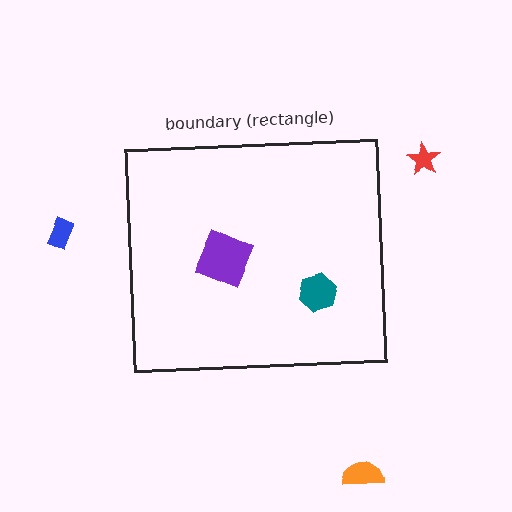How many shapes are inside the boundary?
2 inside, 3 outside.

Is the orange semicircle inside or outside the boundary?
Outside.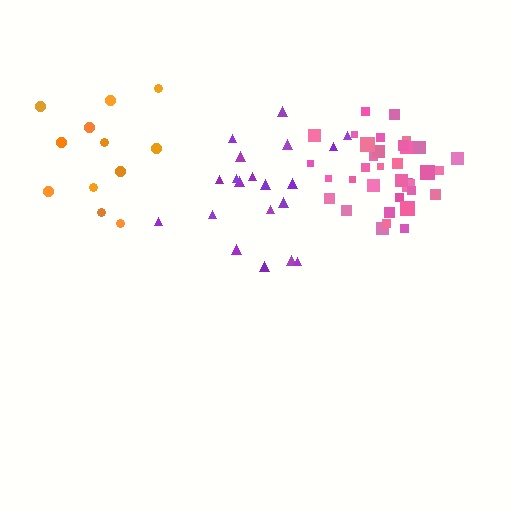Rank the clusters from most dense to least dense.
pink, purple, orange.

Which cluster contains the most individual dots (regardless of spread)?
Pink (35).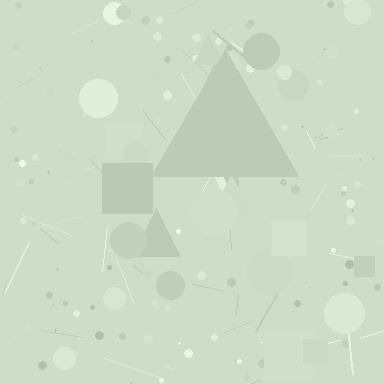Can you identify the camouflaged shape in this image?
The camouflaged shape is a triangle.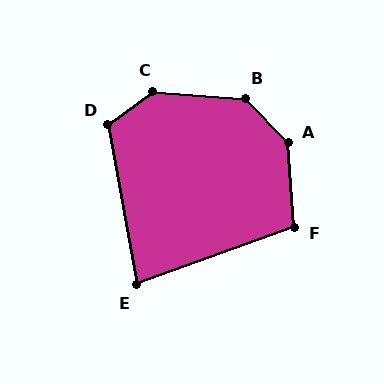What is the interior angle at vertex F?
Approximately 106 degrees (obtuse).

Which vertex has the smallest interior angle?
E, at approximately 80 degrees.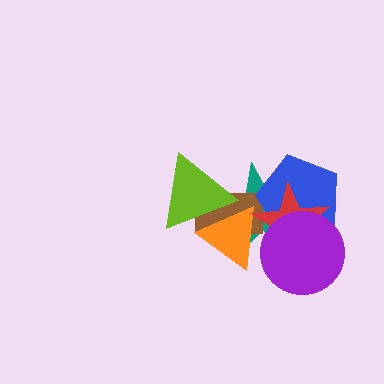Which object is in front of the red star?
The purple circle is in front of the red star.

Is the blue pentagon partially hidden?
Yes, it is partially covered by another shape.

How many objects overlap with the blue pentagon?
3 objects overlap with the blue pentagon.